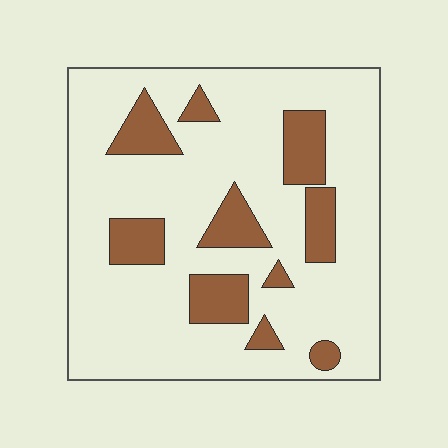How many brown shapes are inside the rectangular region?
10.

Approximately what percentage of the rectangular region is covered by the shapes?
Approximately 20%.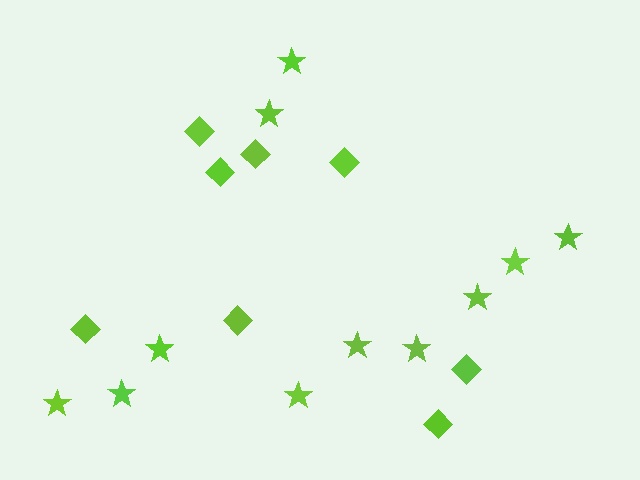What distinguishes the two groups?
There are 2 groups: one group of stars (11) and one group of diamonds (8).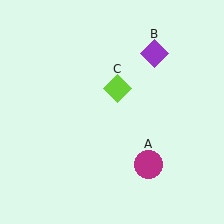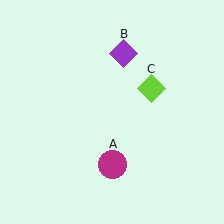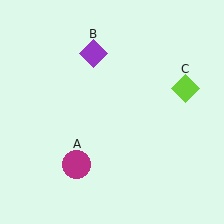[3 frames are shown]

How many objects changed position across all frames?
3 objects changed position: magenta circle (object A), purple diamond (object B), lime diamond (object C).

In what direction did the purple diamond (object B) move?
The purple diamond (object B) moved left.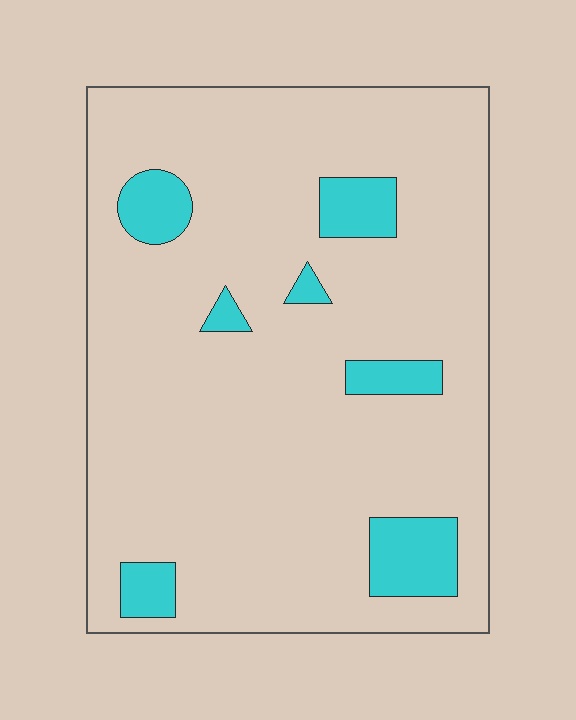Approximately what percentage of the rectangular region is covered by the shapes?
Approximately 10%.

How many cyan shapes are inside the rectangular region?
7.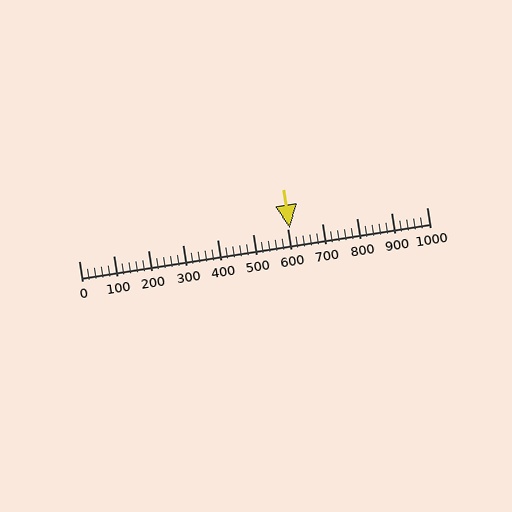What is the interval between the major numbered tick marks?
The major tick marks are spaced 100 units apart.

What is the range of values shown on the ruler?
The ruler shows values from 0 to 1000.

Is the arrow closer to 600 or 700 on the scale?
The arrow is closer to 600.